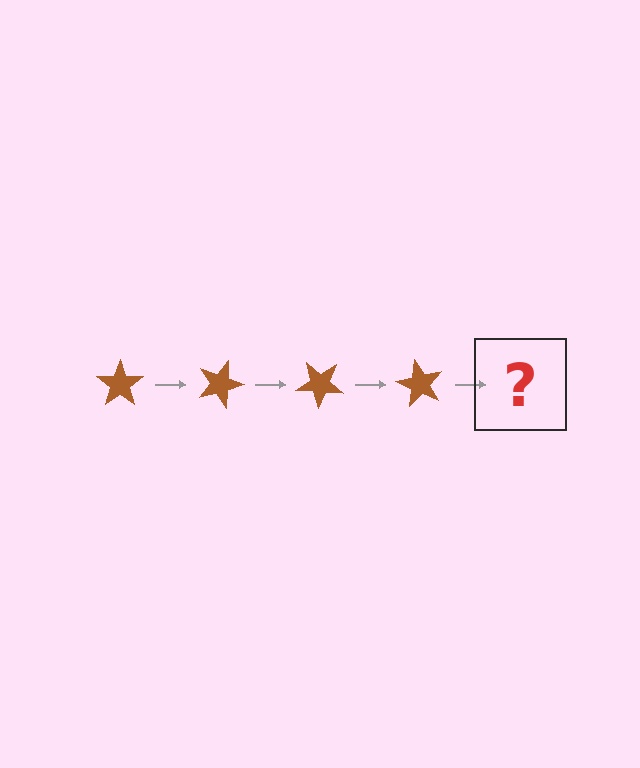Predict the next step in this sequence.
The next step is a brown star rotated 80 degrees.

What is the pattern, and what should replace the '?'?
The pattern is that the star rotates 20 degrees each step. The '?' should be a brown star rotated 80 degrees.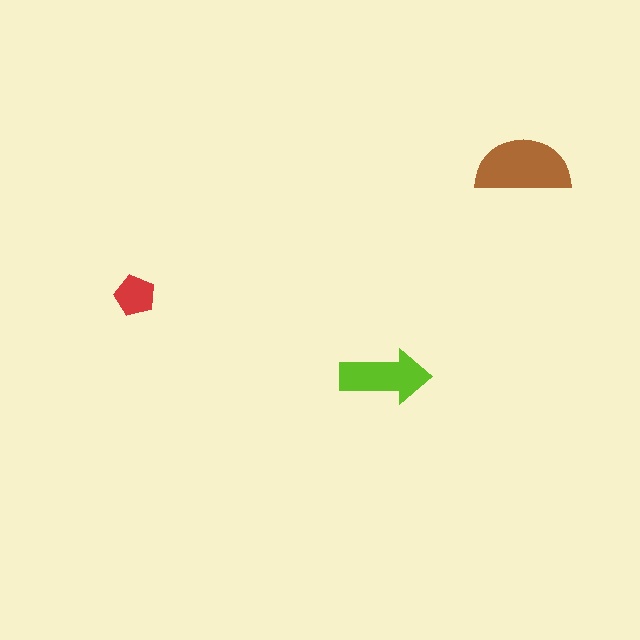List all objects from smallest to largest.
The red pentagon, the lime arrow, the brown semicircle.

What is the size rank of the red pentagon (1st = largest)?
3rd.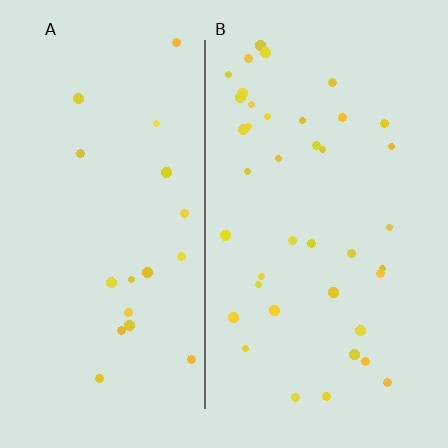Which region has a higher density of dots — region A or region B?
B (the right).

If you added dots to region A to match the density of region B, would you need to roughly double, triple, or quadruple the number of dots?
Approximately double.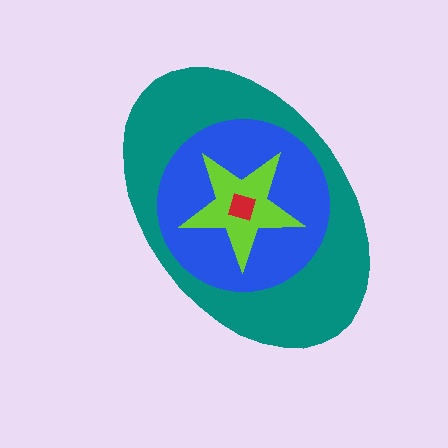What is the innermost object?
The red square.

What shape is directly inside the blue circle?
The lime star.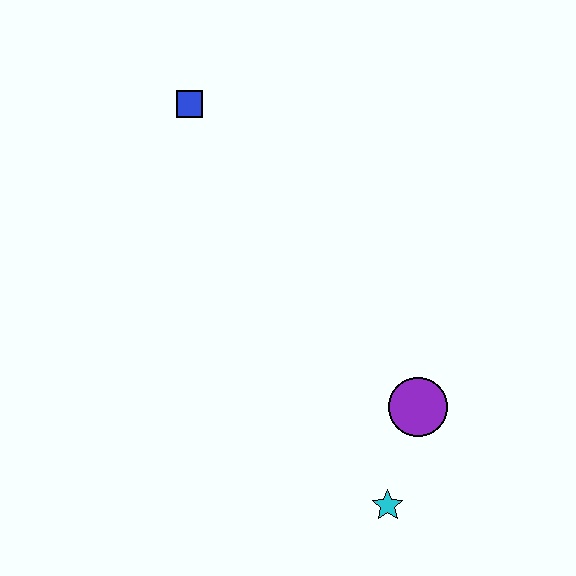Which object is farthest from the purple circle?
The blue square is farthest from the purple circle.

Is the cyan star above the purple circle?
No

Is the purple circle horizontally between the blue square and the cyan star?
No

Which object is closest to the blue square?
The purple circle is closest to the blue square.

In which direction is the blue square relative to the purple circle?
The blue square is above the purple circle.